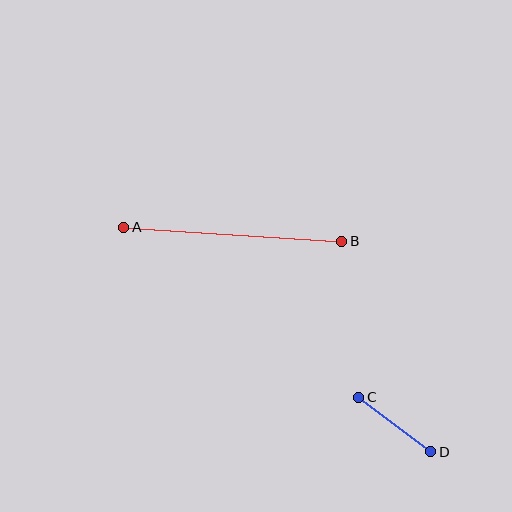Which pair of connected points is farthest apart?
Points A and B are farthest apart.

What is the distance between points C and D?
The distance is approximately 91 pixels.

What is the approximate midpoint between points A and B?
The midpoint is at approximately (233, 234) pixels.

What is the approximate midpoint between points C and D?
The midpoint is at approximately (395, 424) pixels.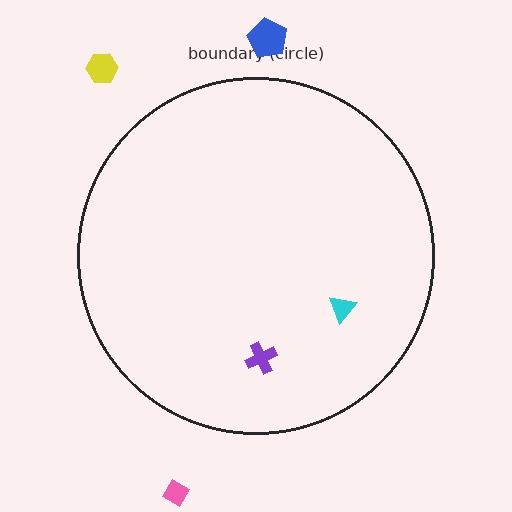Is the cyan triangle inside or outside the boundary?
Inside.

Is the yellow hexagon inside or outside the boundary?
Outside.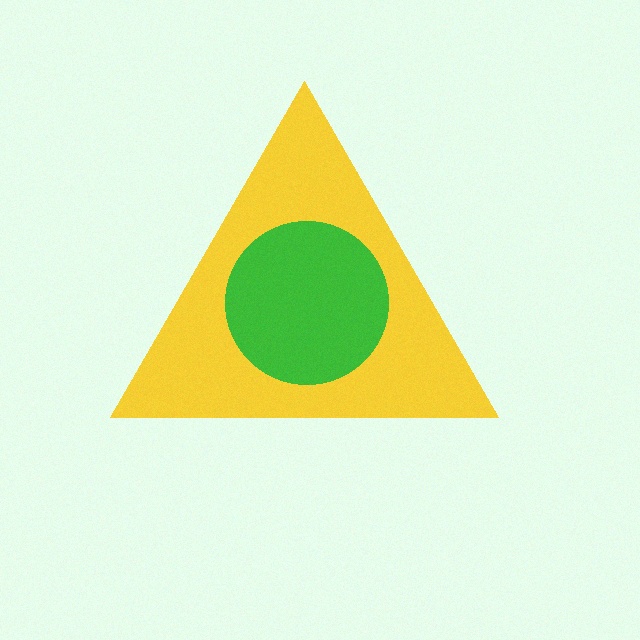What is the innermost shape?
The green circle.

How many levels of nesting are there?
2.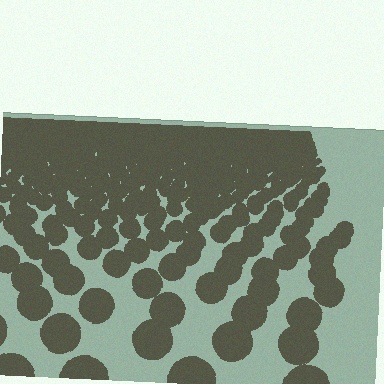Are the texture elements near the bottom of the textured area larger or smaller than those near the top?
Larger. Near the bottom, elements are closer to the viewer and appear at a bigger on-screen size.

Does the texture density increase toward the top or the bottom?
Density increases toward the top.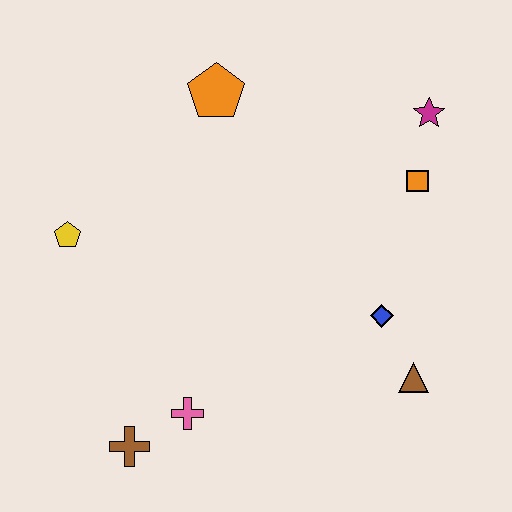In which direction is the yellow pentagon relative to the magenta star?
The yellow pentagon is to the left of the magenta star.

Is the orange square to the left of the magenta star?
Yes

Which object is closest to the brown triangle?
The blue diamond is closest to the brown triangle.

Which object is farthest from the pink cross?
The magenta star is farthest from the pink cross.